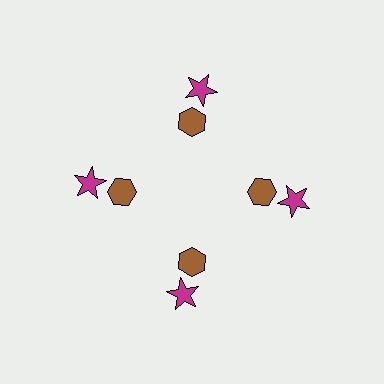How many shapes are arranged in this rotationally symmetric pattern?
There are 8 shapes, arranged in 4 groups of 2.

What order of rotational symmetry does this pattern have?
This pattern has 4-fold rotational symmetry.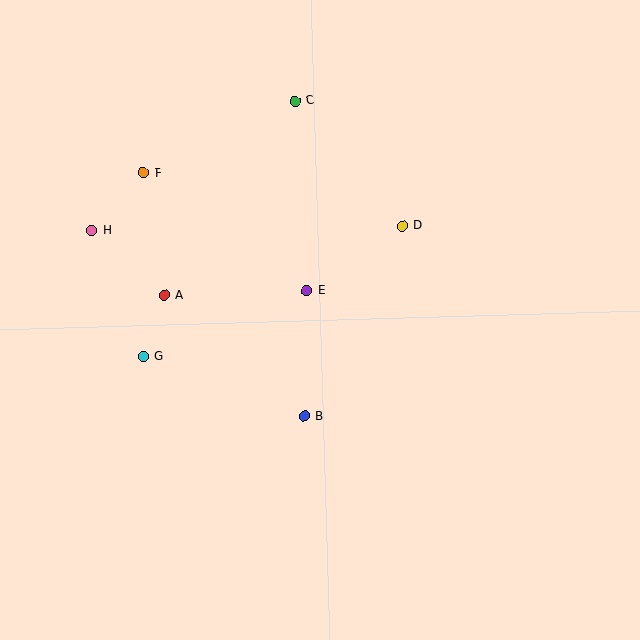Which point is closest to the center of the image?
Point E at (307, 291) is closest to the center.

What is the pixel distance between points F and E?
The distance between F and E is 202 pixels.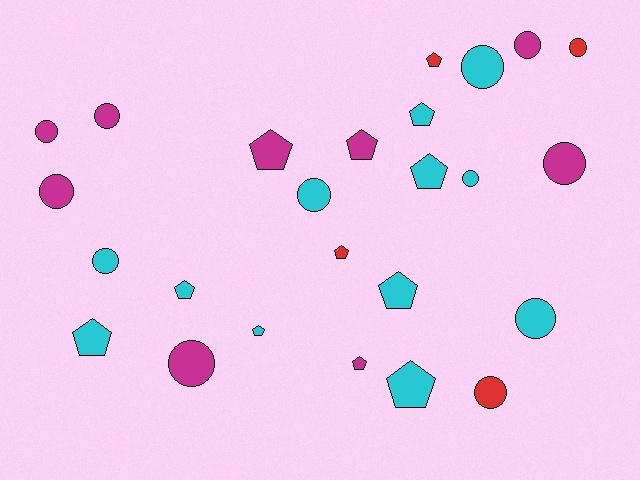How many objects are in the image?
There are 25 objects.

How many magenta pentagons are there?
There are 3 magenta pentagons.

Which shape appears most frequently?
Circle, with 13 objects.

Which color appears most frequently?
Cyan, with 12 objects.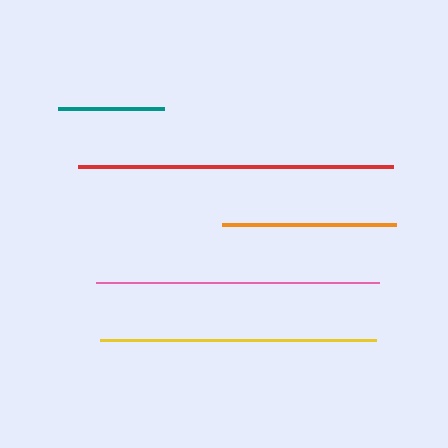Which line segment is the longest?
The red line is the longest at approximately 315 pixels.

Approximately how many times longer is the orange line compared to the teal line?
The orange line is approximately 1.6 times the length of the teal line.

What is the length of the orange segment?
The orange segment is approximately 174 pixels long.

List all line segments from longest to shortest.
From longest to shortest: red, pink, yellow, orange, teal.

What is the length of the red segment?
The red segment is approximately 315 pixels long.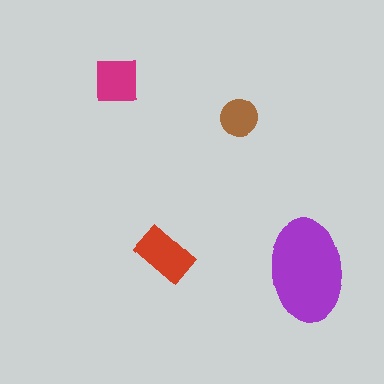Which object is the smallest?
The brown circle.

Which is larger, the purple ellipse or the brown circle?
The purple ellipse.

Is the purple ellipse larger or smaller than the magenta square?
Larger.